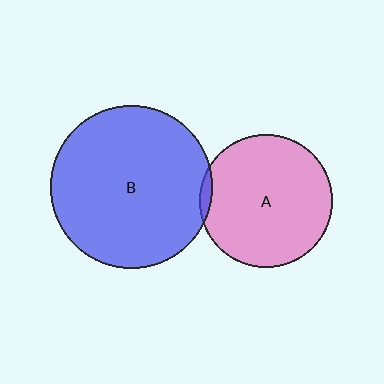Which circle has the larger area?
Circle B (blue).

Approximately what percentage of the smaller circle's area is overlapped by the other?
Approximately 5%.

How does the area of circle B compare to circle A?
Approximately 1.5 times.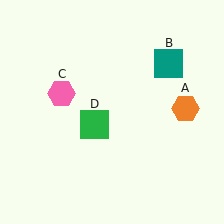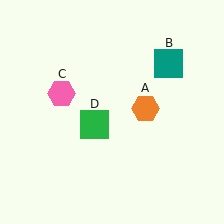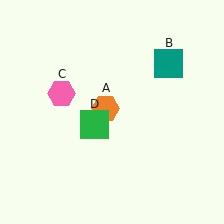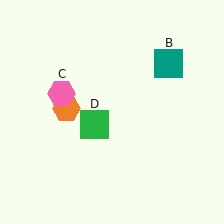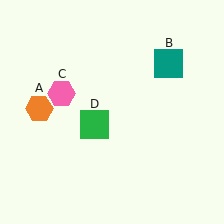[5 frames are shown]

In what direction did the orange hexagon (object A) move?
The orange hexagon (object A) moved left.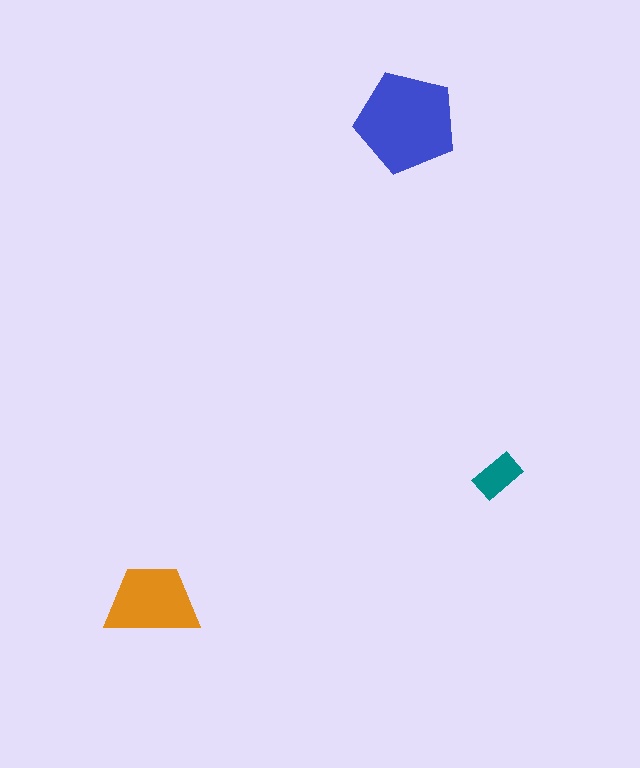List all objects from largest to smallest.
The blue pentagon, the orange trapezoid, the teal rectangle.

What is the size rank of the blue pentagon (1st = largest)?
1st.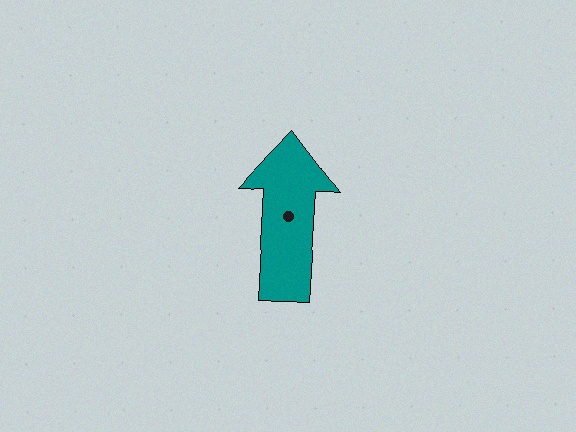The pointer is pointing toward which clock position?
Roughly 12 o'clock.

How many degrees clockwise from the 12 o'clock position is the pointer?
Approximately 3 degrees.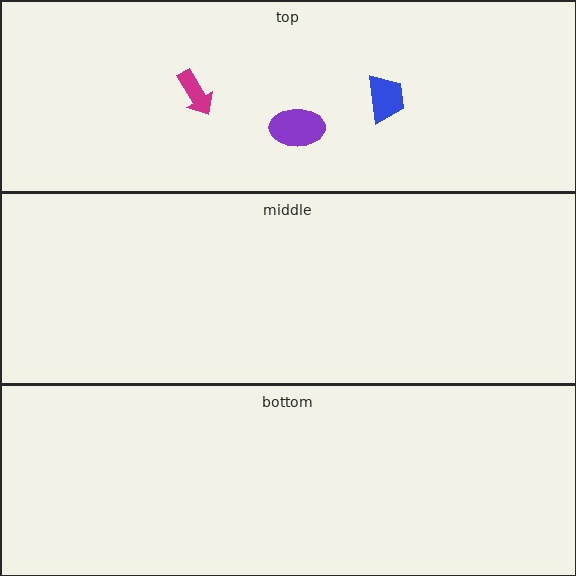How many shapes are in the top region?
3.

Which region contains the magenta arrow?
The top region.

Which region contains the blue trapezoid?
The top region.